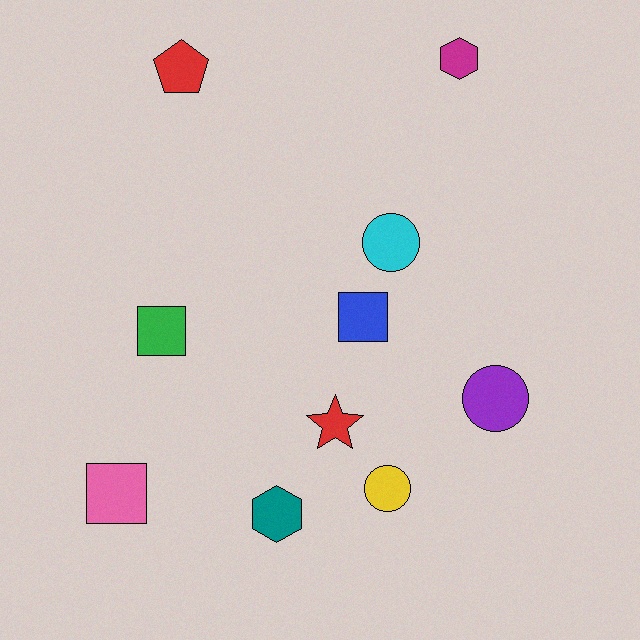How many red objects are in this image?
There are 2 red objects.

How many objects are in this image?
There are 10 objects.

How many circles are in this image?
There are 3 circles.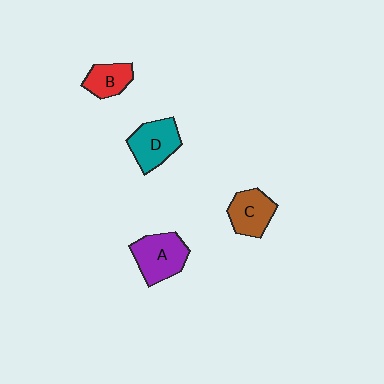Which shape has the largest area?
Shape A (purple).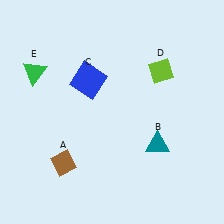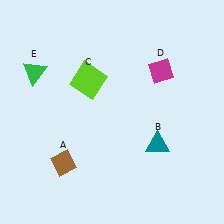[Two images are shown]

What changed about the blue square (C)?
In Image 1, C is blue. In Image 2, it changed to lime.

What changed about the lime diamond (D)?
In Image 1, D is lime. In Image 2, it changed to magenta.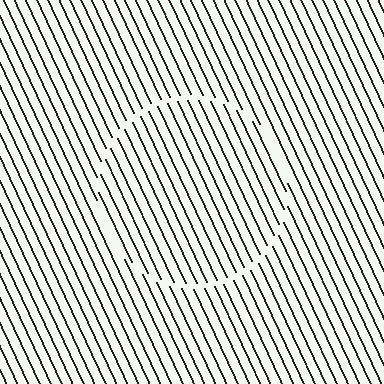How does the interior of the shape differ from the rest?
The interior of the shape contains the same grating, shifted by half a period — the contour is defined by the phase discontinuity where line-ends from the inner and outer gratings abut.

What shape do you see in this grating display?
An illusory circle. The interior of the shape contains the same grating, shifted by half a period — the contour is defined by the phase discontinuity where line-ends from the inner and outer gratings abut.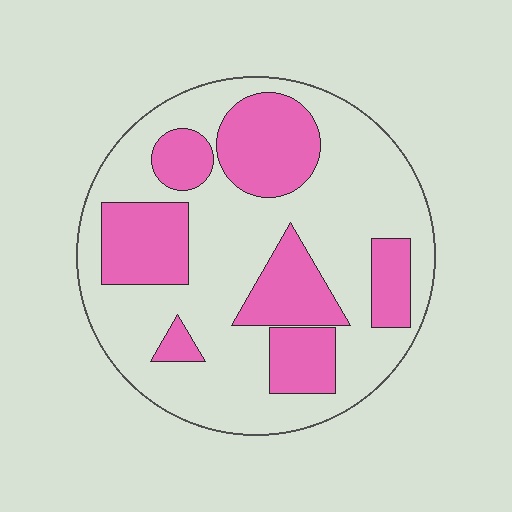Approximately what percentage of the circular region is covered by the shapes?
Approximately 35%.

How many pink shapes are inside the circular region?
7.